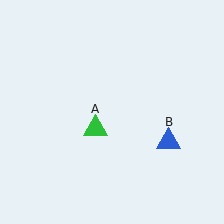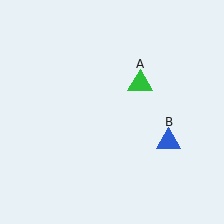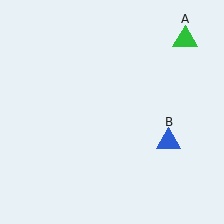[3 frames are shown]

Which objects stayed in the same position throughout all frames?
Blue triangle (object B) remained stationary.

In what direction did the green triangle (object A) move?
The green triangle (object A) moved up and to the right.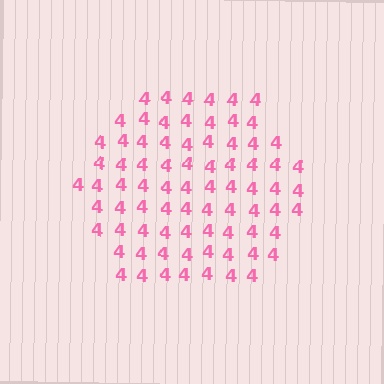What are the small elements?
The small elements are digit 4's.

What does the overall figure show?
The overall figure shows a hexagon.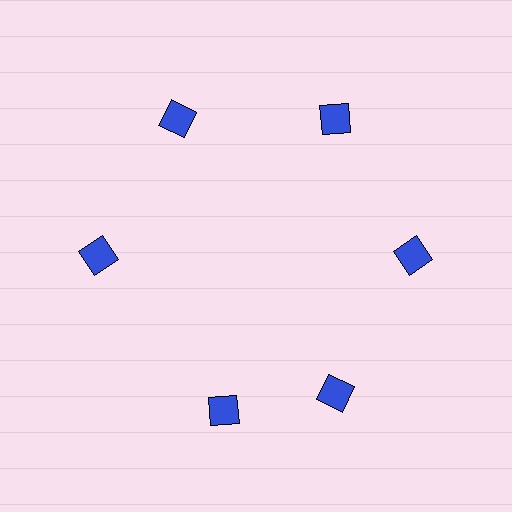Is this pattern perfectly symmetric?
No. The 6 blue squares are arranged in a ring, but one element near the 7 o'clock position is rotated out of alignment along the ring, breaking the 6-fold rotational symmetry.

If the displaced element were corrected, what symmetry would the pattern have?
It would have 6-fold rotational symmetry — the pattern would map onto itself every 60 degrees.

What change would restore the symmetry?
The symmetry would be restored by rotating it back into even spacing with its neighbors so that all 6 squares sit at equal angles and equal distance from the center.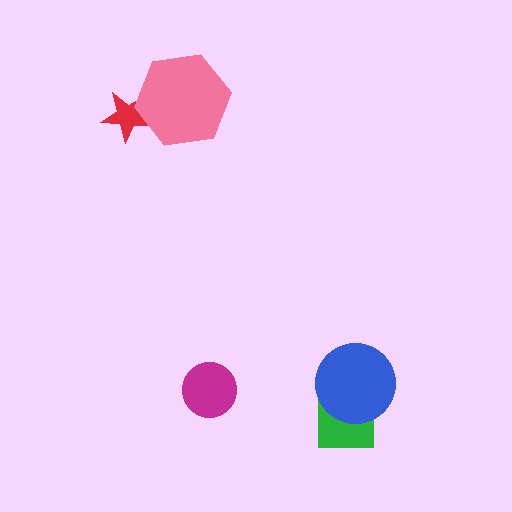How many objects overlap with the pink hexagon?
1 object overlaps with the pink hexagon.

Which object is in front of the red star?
The pink hexagon is in front of the red star.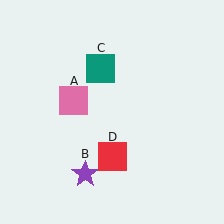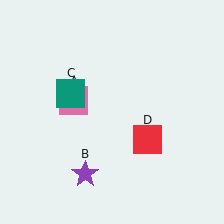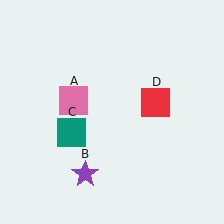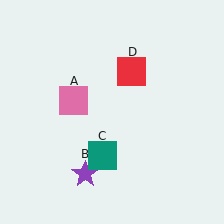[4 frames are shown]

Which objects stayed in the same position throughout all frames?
Pink square (object A) and purple star (object B) remained stationary.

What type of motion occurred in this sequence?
The teal square (object C), red square (object D) rotated counterclockwise around the center of the scene.